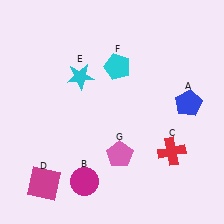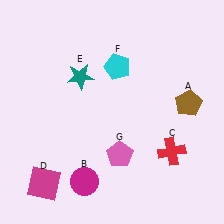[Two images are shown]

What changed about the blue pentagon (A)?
In Image 1, A is blue. In Image 2, it changed to brown.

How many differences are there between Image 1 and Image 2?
There are 2 differences between the two images.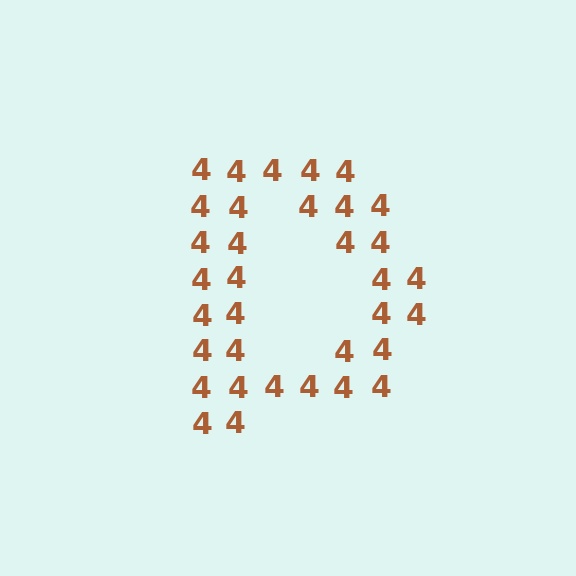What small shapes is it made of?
It is made of small digit 4's.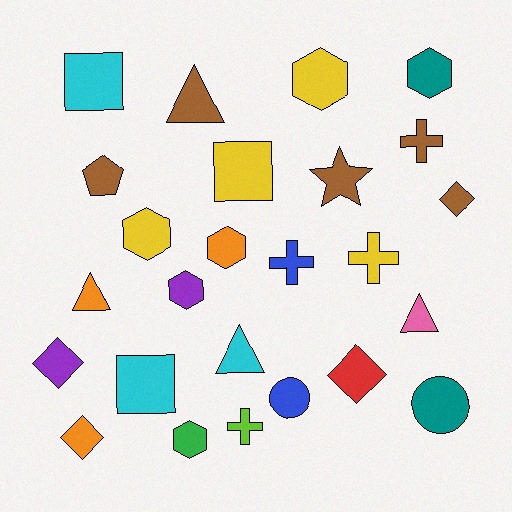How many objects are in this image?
There are 25 objects.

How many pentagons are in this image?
There is 1 pentagon.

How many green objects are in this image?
There is 1 green object.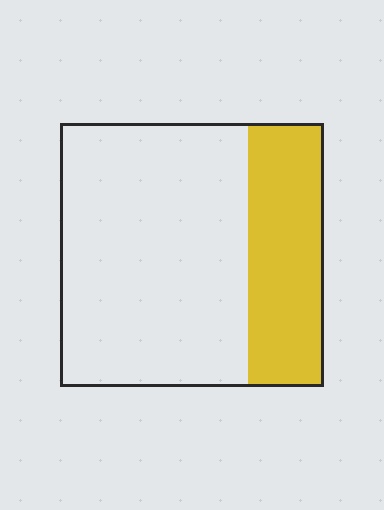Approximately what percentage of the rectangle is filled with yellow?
Approximately 30%.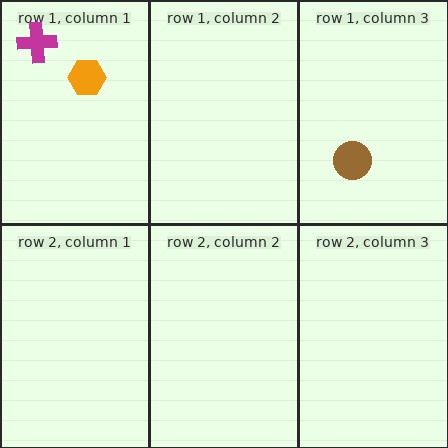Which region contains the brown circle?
The row 1, column 3 region.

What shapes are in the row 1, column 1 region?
The magenta cross, the orange hexagon.